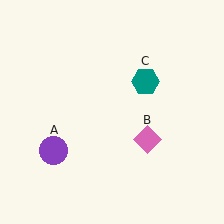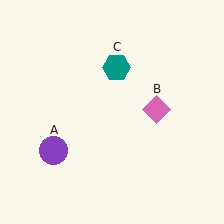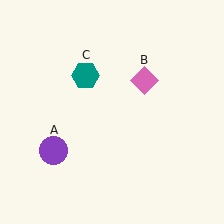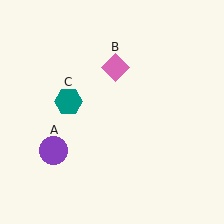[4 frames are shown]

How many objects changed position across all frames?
2 objects changed position: pink diamond (object B), teal hexagon (object C).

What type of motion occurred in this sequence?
The pink diamond (object B), teal hexagon (object C) rotated counterclockwise around the center of the scene.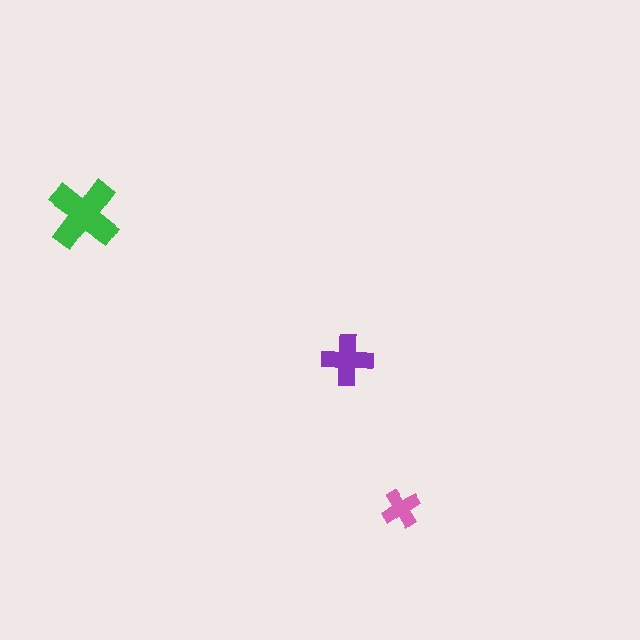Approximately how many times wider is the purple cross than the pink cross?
About 1.5 times wider.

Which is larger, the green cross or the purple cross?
The green one.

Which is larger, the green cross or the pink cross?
The green one.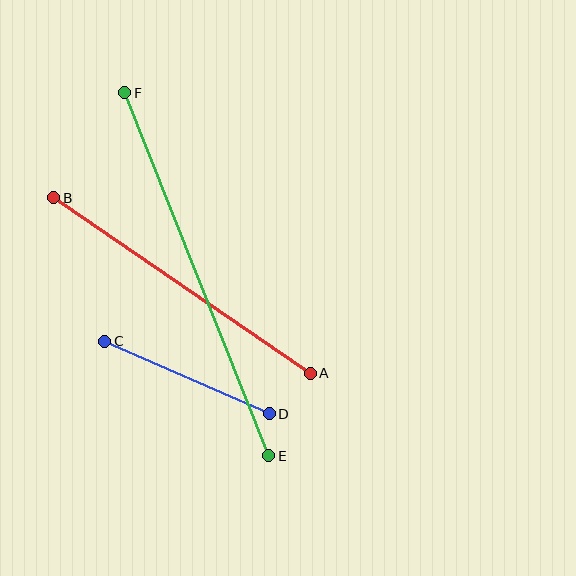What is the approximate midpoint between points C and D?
The midpoint is at approximately (187, 377) pixels.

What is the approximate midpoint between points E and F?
The midpoint is at approximately (197, 274) pixels.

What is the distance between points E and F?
The distance is approximately 390 pixels.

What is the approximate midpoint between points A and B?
The midpoint is at approximately (182, 286) pixels.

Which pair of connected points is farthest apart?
Points E and F are farthest apart.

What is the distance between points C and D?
The distance is approximately 180 pixels.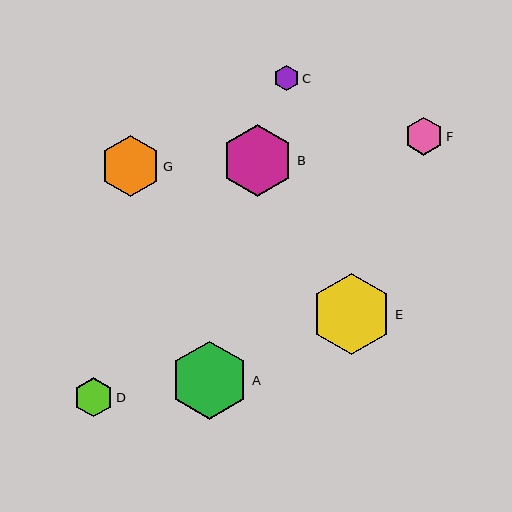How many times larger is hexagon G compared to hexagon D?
Hexagon G is approximately 1.5 times the size of hexagon D.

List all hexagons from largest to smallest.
From largest to smallest: E, A, B, G, D, F, C.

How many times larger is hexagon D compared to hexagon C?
Hexagon D is approximately 1.6 times the size of hexagon C.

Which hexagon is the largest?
Hexagon E is the largest with a size of approximately 81 pixels.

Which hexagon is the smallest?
Hexagon C is the smallest with a size of approximately 25 pixels.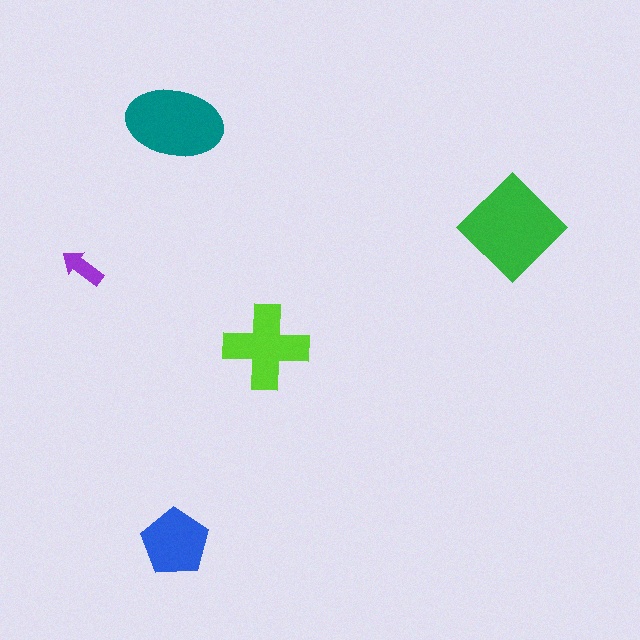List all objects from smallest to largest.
The purple arrow, the blue pentagon, the lime cross, the teal ellipse, the green diamond.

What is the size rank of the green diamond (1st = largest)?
1st.